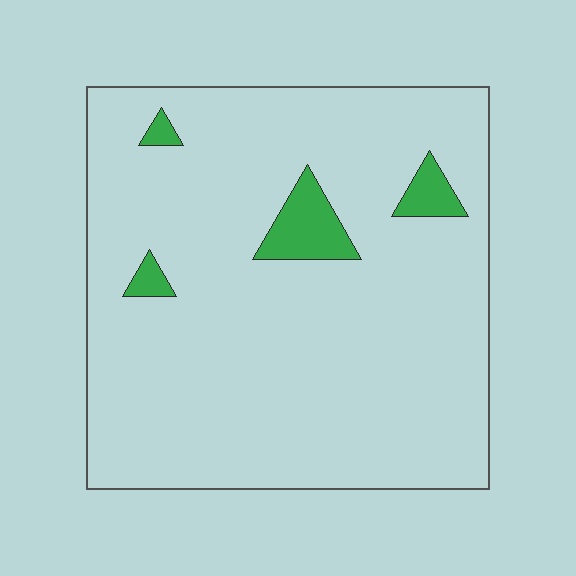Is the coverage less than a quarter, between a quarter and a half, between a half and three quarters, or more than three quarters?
Less than a quarter.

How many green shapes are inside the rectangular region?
4.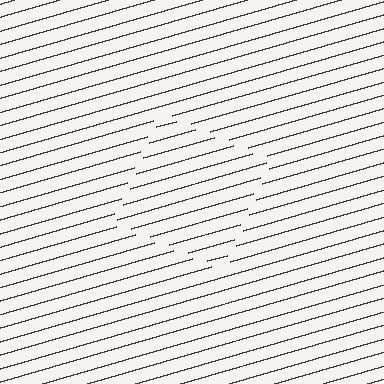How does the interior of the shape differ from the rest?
The interior of the shape contains the same grating, shifted by half a period — the contour is defined by the phase discontinuity where line-ends from the inner and outer gratings abut.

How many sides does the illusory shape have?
4 sides — the line-ends trace a square.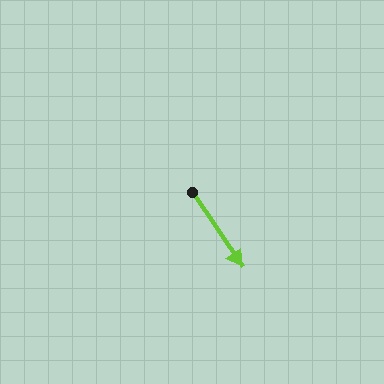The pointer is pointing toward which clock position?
Roughly 5 o'clock.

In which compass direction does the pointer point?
Southeast.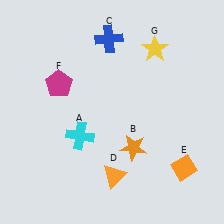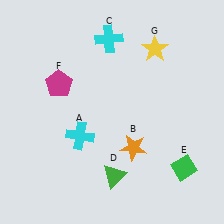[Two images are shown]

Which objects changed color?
C changed from blue to cyan. D changed from orange to green. E changed from orange to green.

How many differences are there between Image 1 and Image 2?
There are 3 differences between the two images.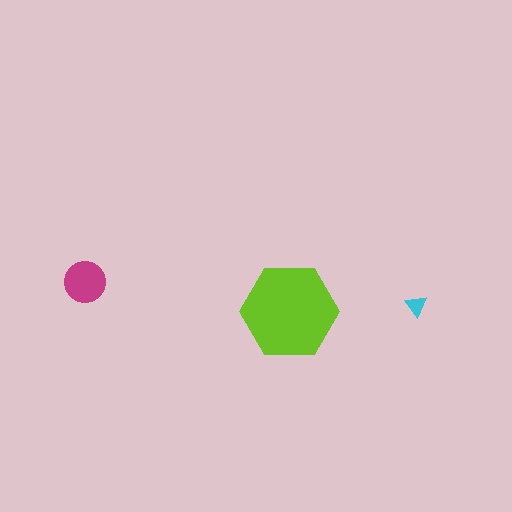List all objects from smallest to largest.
The cyan triangle, the magenta circle, the lime hexagon.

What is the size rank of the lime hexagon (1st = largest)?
1st.